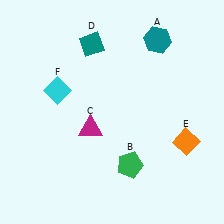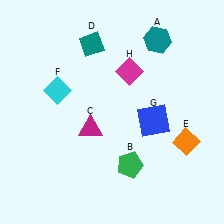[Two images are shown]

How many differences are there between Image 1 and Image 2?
There are 2 differences between the two images.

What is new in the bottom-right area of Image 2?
A blue square (G) was added in the bottom-right area of Image 2.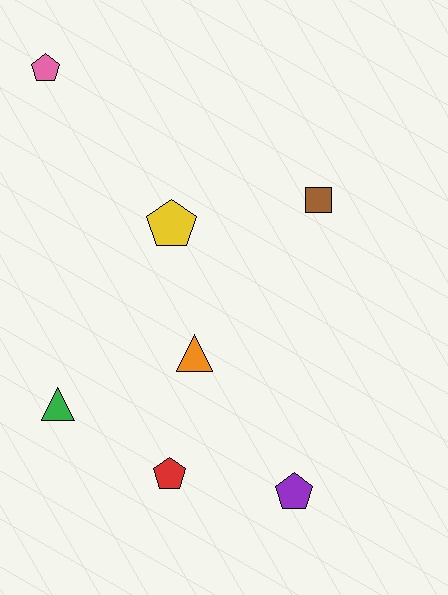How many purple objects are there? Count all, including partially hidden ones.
There is 1 purple object.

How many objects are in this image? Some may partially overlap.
There are 7 objects.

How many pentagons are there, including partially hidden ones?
There are 4 pentagons.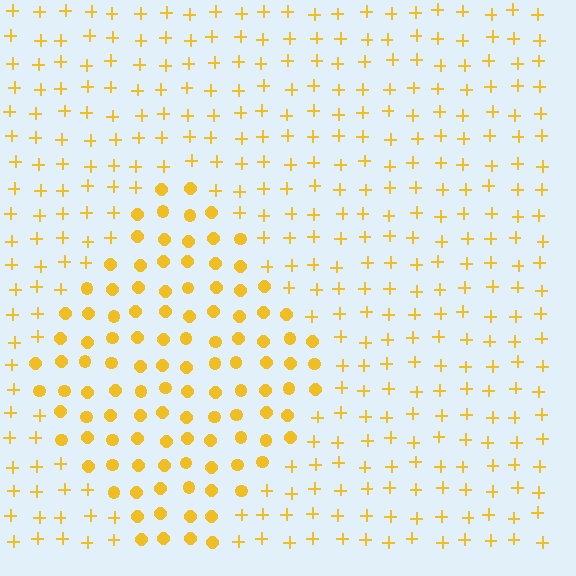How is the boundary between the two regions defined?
The boundary is defined by a change in element shape: circles inside vs. plus signs outside. All elements share the same color and spacing.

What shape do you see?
I see a diamond.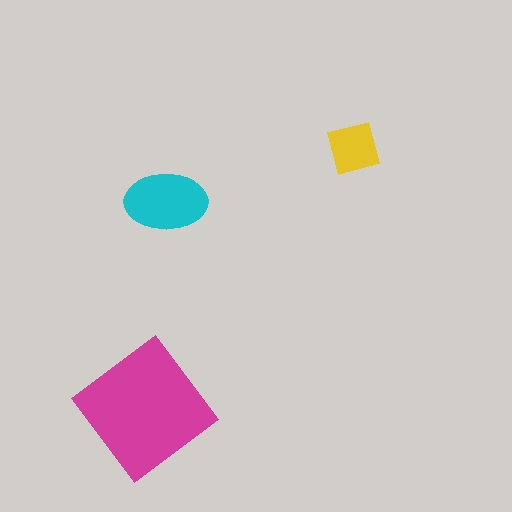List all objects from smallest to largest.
The yellow square, the cyan ellipse, the magenta diamond.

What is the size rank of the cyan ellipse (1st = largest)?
2nd.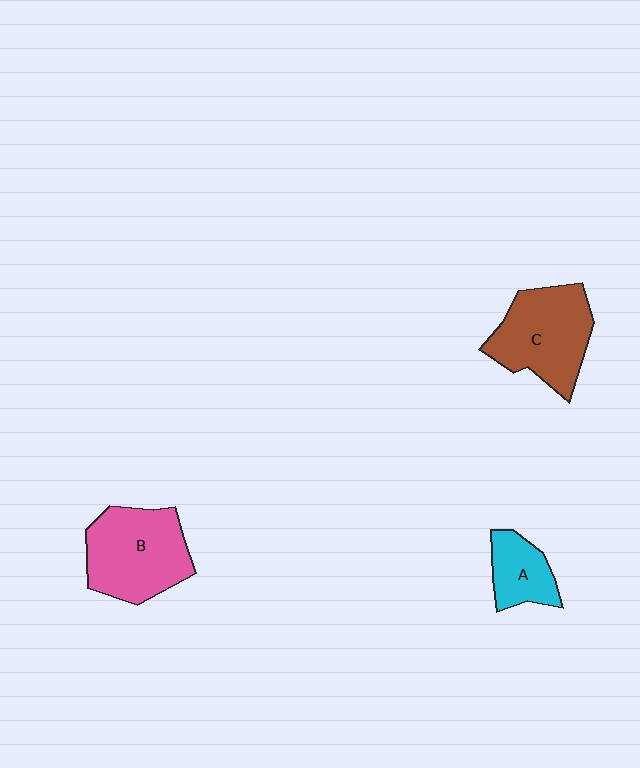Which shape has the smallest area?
Shape A (cyan).